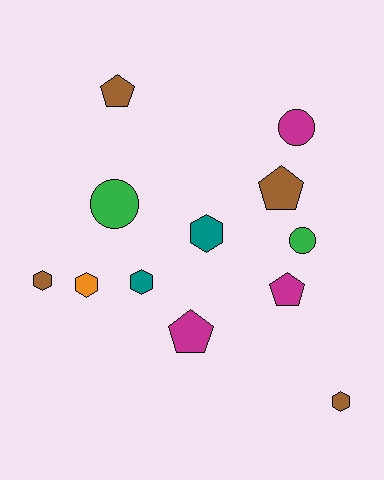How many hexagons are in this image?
There are 5 hexagons.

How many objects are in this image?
There are 12 objects.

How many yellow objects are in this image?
There are no yellow objects.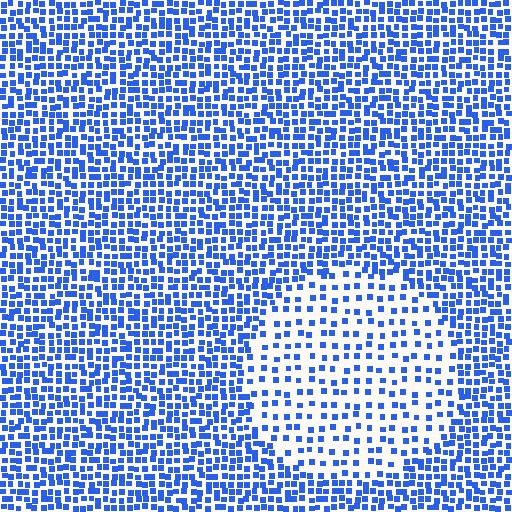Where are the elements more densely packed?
The elements are more densely packed outside the circle boundary.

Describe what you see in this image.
The image contains small blue elements arranged at two different densities. A circle-shaped region is visible where the elements are less densely packed than the surrounding area.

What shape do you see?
I see a circle.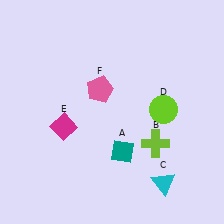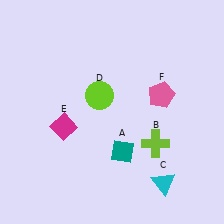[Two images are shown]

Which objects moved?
The objects that moved are: the lime circle (D), the pink pentagon (F).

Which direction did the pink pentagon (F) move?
The pink pentagon (F) moved right.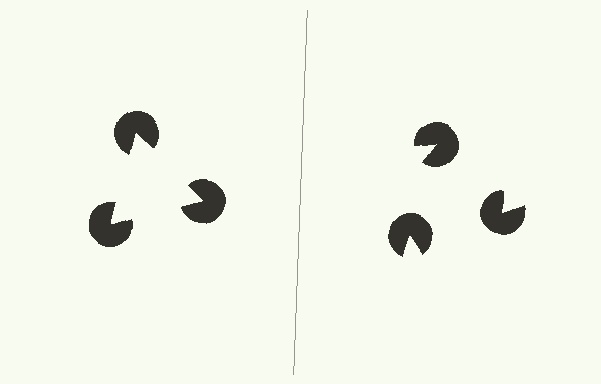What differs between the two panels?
The pac-man discs are positioned identically on both sides; only the wedge orientations differ. On the left they align to a triangle; on the right they are misaligned.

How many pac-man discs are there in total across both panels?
6 — 3 on each side.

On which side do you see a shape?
An illusory triangle appears on the left side. On the right side the wedge cuts are rotated, so no coherent shape forms.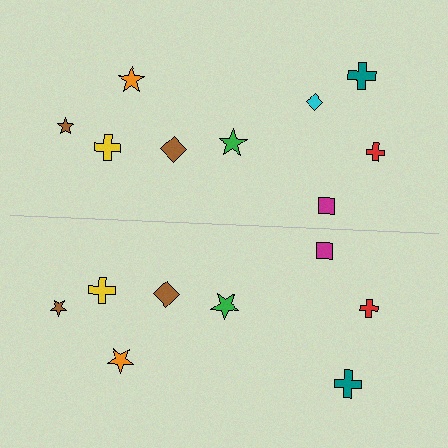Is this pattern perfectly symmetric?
No, the pattern is not perfectly symmetric. A cyan diamond is missing from the bottom side.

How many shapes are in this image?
There are 17 shapes in this image.